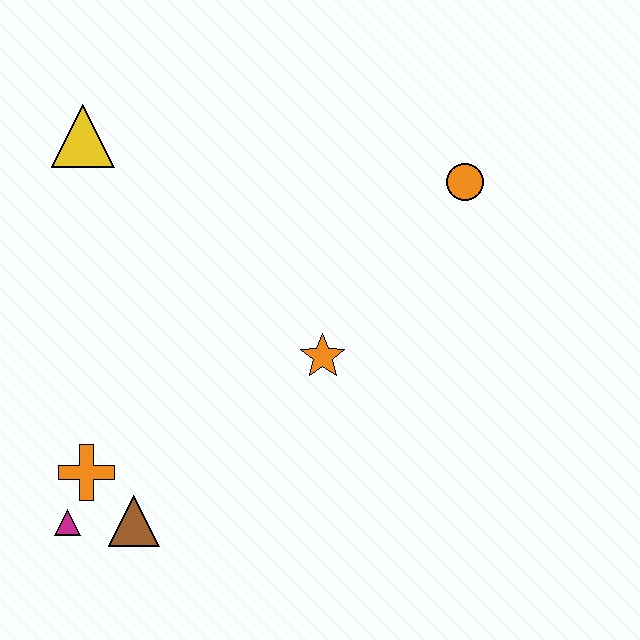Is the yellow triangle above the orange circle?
Yes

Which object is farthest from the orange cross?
The orange circle is farthest from the orange cross.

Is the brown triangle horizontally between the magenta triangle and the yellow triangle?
No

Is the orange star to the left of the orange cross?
No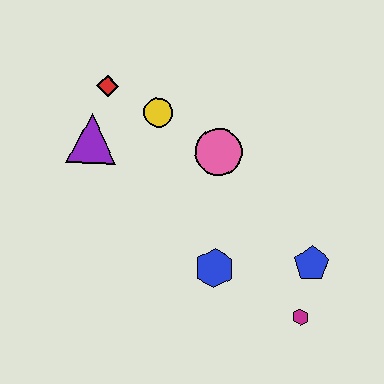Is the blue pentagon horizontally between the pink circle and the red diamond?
No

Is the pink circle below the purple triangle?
Yes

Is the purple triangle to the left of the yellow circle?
Yes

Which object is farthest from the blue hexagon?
The red diamond is farthest from the blue hexagon.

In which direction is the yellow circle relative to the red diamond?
The yellow circle is to the right of the red diamond.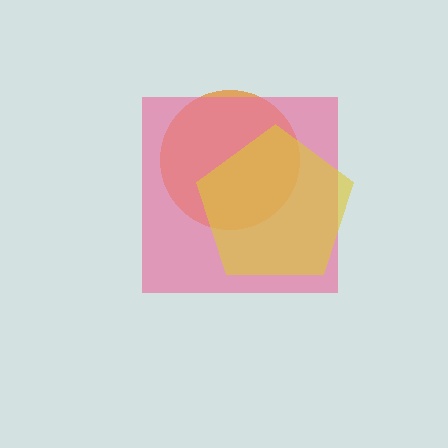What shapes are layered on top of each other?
The layered shapes are: an orange circle, a pink square, a yellow pentagon.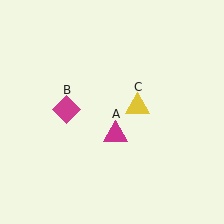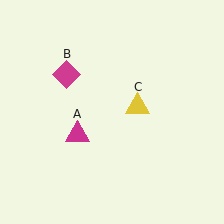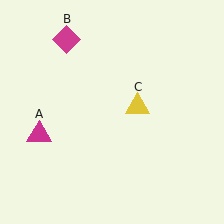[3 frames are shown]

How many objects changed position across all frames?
2 objects changed position: magenta triangle (object A), magenta diamond (object B).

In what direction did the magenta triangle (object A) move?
The magenta triangle (object A) moved left.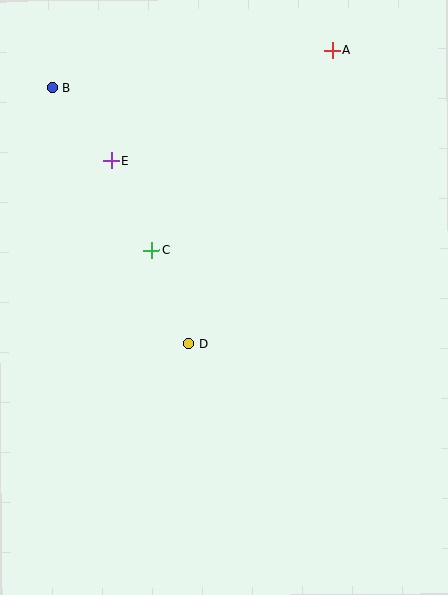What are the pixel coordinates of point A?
Point A is at (332, 51).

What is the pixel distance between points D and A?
The distance between D and A is 326 pixels.